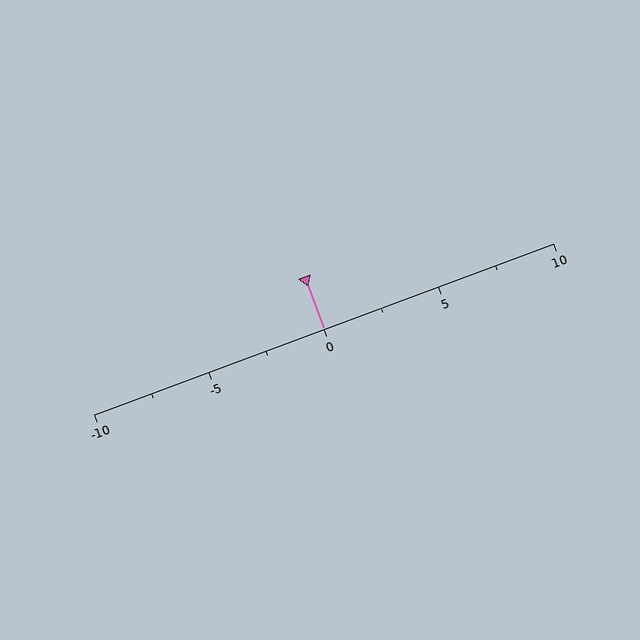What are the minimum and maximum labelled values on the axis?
The axis runs from -10 to 10.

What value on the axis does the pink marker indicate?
The marker indicates approximately 0.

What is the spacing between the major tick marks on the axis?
The major ticks are spaced 5 apart.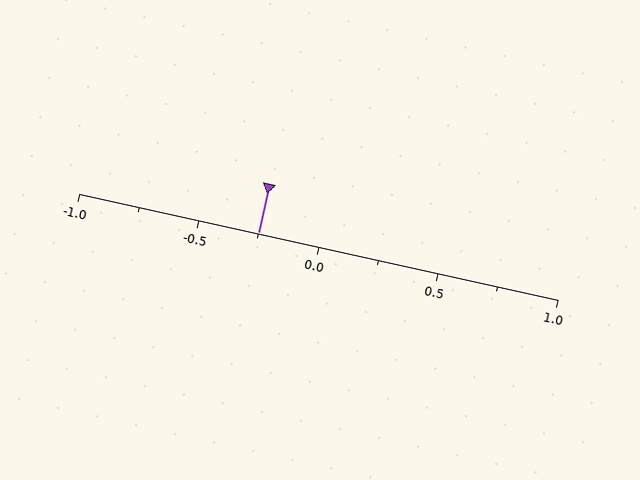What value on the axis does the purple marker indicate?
The marker indicates approximately -0.25.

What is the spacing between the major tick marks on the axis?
The major ticks are spaced 0.5 apart.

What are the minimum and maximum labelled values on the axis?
The axis runs from -1.0 to 1.0.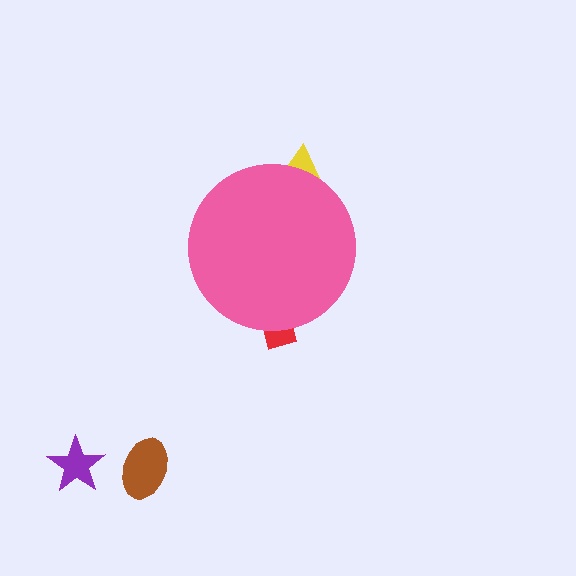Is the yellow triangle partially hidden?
Yes, the yellow triangle is partially hidden behind the pink circle.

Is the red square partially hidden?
Yes, the red square is partially hidden behind the pink circle.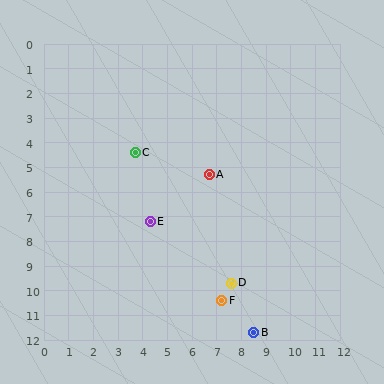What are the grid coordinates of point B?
Point B is at approximately (8.5, 11.7).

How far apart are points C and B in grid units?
Points C and B are about 8.7 grid units apart.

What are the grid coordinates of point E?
Point E is at approximately (4.3, 7.2).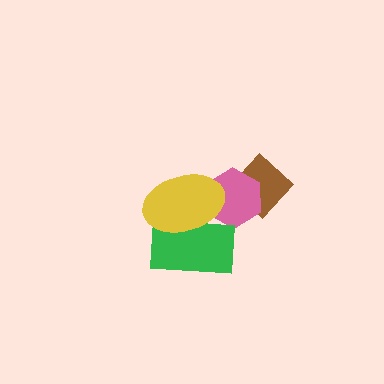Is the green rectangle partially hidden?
Yes, it is partially covered by another shape.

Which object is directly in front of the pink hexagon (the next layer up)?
The green rectangle is directly in front of the pink hexagon.